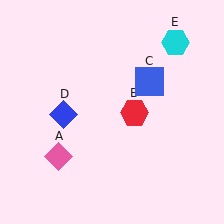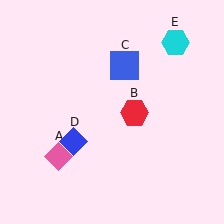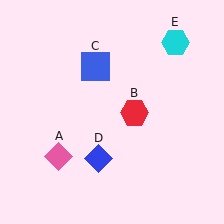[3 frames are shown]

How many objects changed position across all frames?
2 objects changed position: blue square (object C), blue diamond (object D).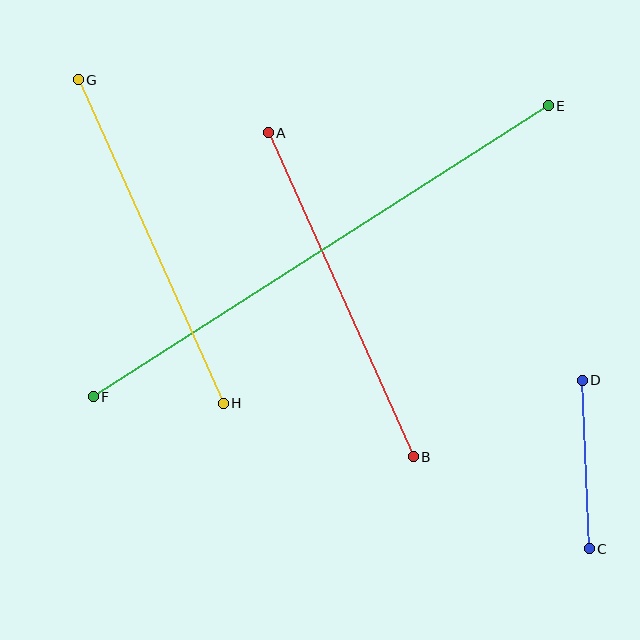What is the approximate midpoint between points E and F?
The midpoint is at approximately (321, 251) pixels.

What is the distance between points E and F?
The distance is approximately 540 pixels.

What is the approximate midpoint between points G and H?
The midpoint is at approximately (151, 241) pixels.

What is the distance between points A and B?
The distance is approximately 355 pixels.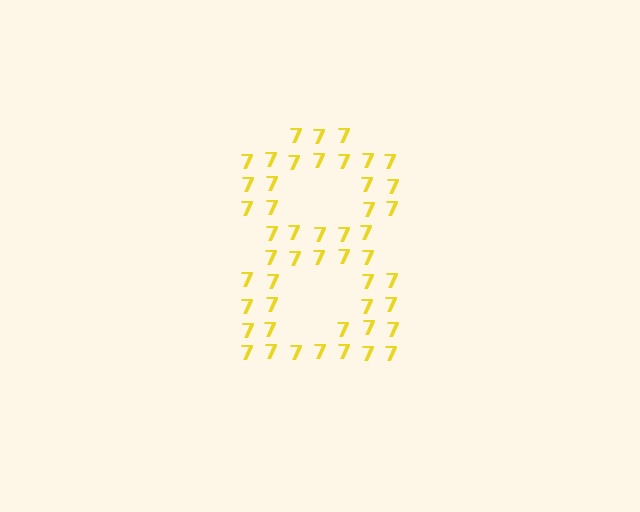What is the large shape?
The large shape is the digit 8.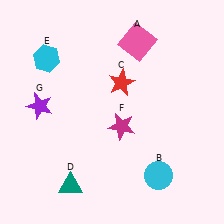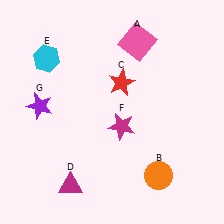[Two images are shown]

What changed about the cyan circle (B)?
In Image 1, B is cyan. In Image 2, it changed to orange.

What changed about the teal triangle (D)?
In Image 1, D is teal. In Image 2, it changed to magenta.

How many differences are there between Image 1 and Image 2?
There are 2 differences between the two images.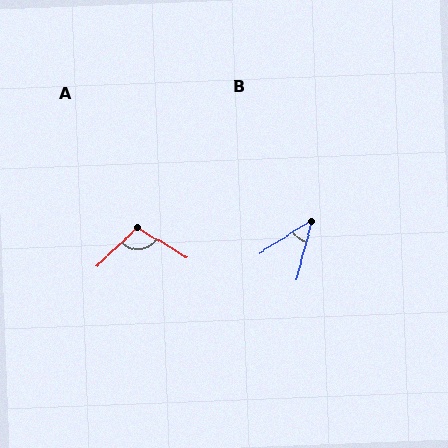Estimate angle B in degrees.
Approximately 43 degrees.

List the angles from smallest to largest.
B (43°), A (106°).